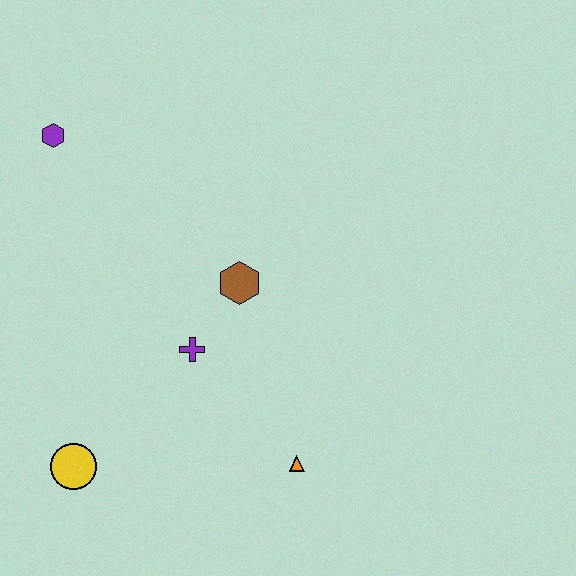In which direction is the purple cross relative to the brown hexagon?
The purple cross is below the brown hexagon.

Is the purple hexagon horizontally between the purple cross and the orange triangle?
No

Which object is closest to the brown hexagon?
The purple cross is closest to the brown hexagon.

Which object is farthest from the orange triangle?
The purple hexagon is farthest from the orange triangle.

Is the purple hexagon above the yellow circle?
Yes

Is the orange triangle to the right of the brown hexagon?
Yes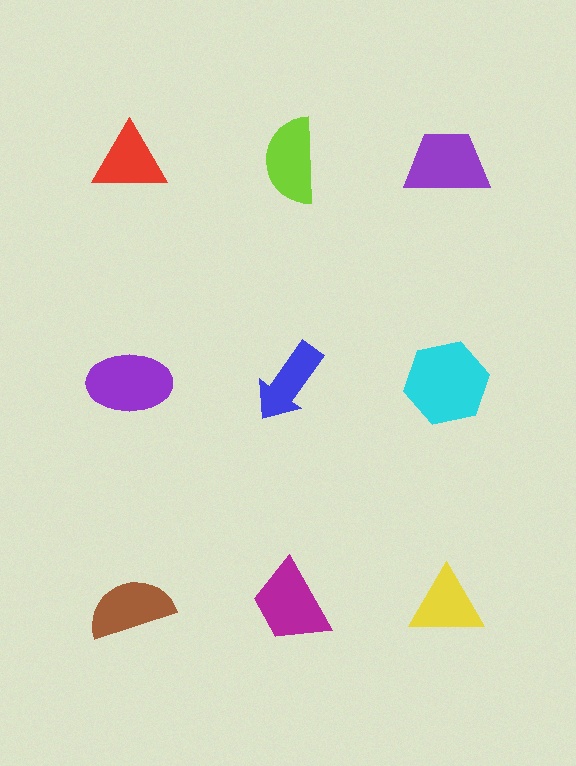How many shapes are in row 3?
3 shapes.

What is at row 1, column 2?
A lime semicircle.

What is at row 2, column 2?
A blue arrow.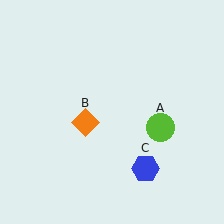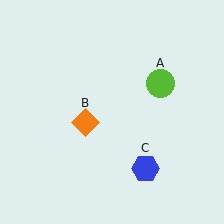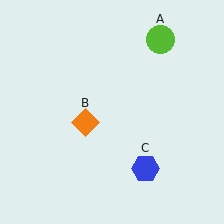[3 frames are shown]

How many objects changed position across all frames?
1 object changed position: lime circle (object A).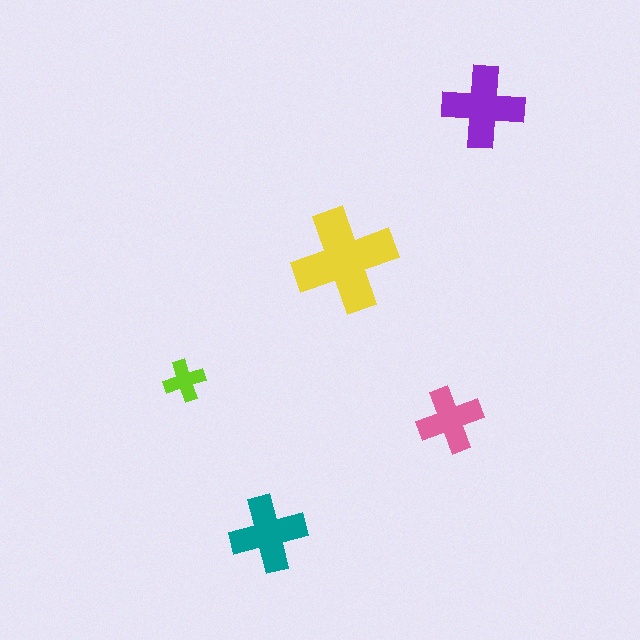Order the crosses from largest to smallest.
the yellow one, the purple one, the teal one, the pink one, the lime one.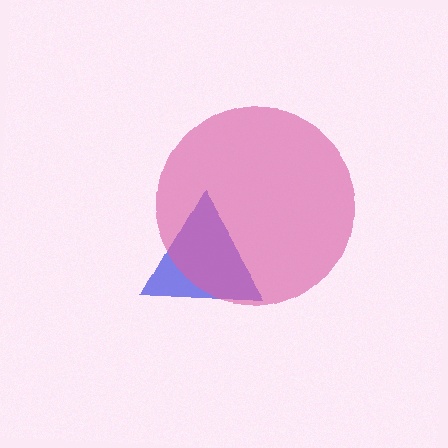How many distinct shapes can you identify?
There are 2 distinct shapes: a blue triangle, a pink circle.